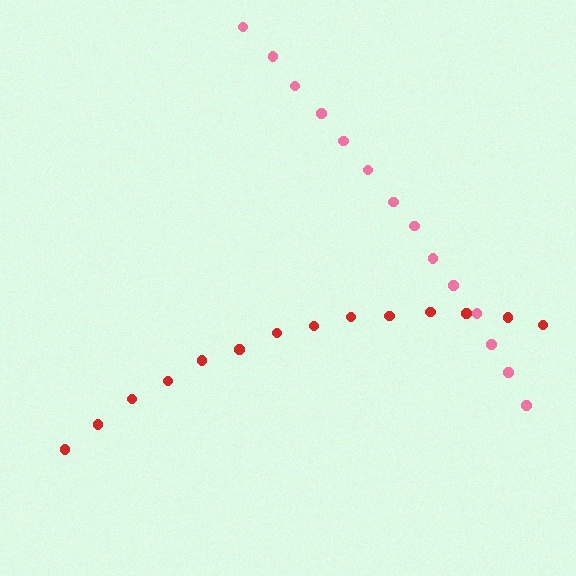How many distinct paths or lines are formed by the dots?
There are 2 distinct paths.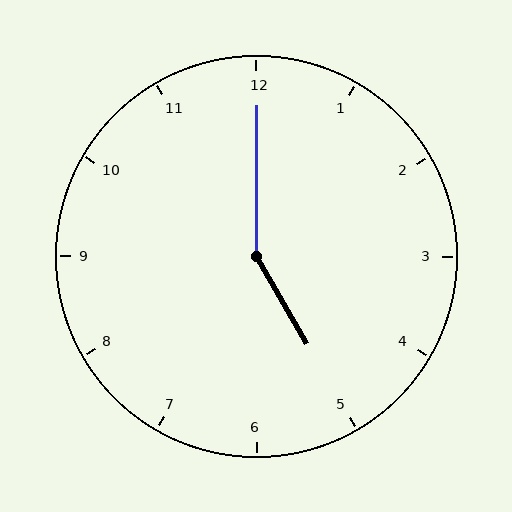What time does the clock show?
5:00.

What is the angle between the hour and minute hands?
Approximately 150 degrees.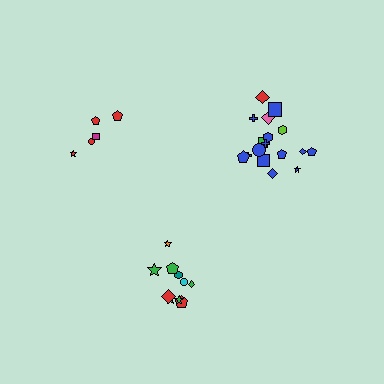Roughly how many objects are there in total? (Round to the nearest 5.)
Roughly 35 objects in total.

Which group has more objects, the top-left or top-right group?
The top-right group.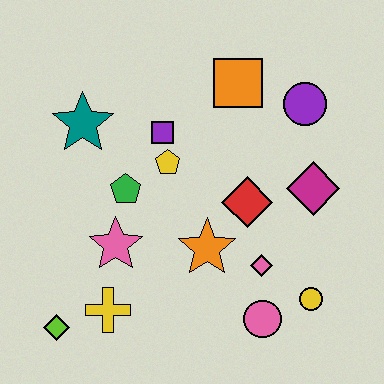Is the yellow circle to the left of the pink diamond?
No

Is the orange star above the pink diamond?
Yes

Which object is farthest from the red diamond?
The lime diamond is farthest from the red diamond.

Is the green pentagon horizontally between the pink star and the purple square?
Yes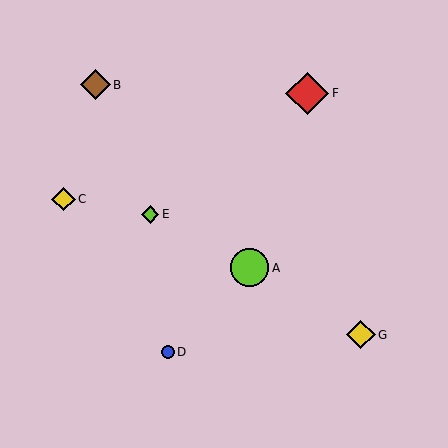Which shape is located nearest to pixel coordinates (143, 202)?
The lime diamond (labeled E) at (150, 214) is nearest to that location.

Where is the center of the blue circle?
The center of the blue circle is at (168, 352).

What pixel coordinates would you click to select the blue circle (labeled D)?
Click at (168, 352) to select the blue circle D.